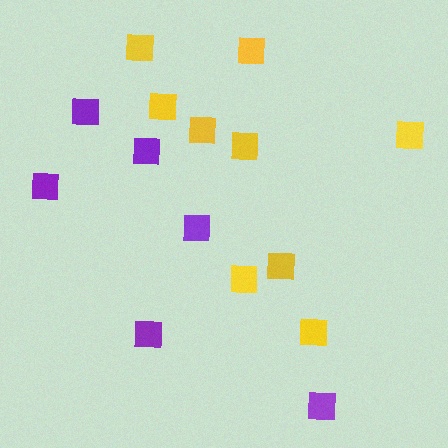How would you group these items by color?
There are 2 groups: one group of yellow squares (9) and one group of purple squares (6).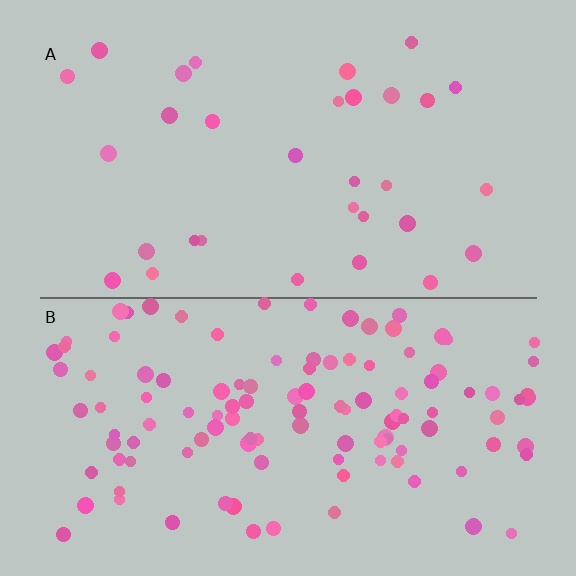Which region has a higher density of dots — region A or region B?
B (the bottom).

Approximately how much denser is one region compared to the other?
Approximately 3.7× — region B over region A.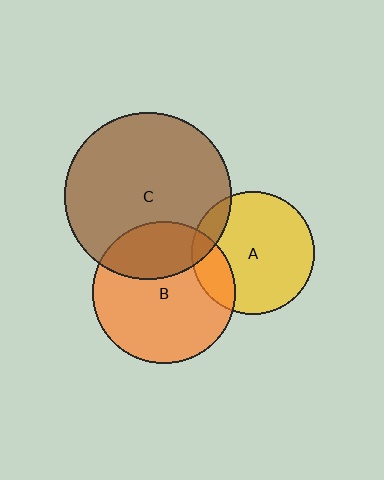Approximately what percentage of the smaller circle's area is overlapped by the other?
Approximately 20%.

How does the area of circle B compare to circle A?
Approximately 1.3 times.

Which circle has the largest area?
Circle C (brown).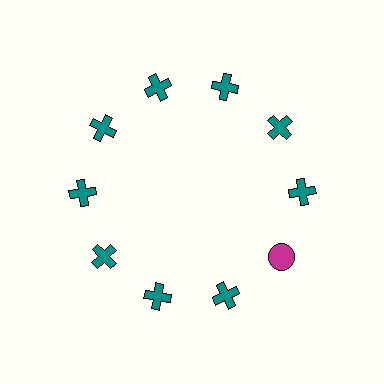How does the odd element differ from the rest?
It differs in both color (magenta instead of teal) and shape (circle instead of cross).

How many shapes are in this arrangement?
There are 10 shapes arranged in a ring pattern.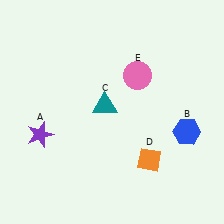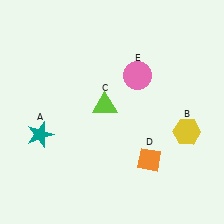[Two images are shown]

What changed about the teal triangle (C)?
In Image 1, C is teal. In Image 2, it changed to lime.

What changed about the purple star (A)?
In Image 1, A is purple. In Image 2, it changed to teal.